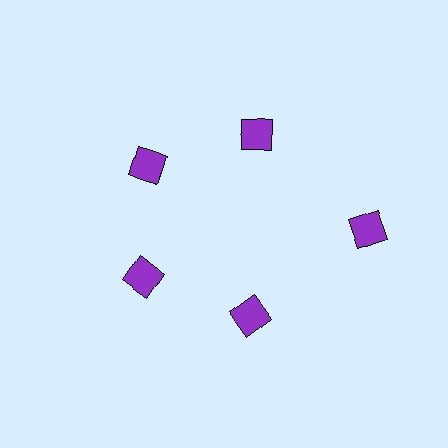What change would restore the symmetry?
The symmetry would be restored by moving it inward, back onto the ring so that all 5 diamonds sit at equal angles and equal distance from the center.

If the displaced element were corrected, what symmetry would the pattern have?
It would have 5-fold rotational symmetry — the pattern would map onto itself every 72 degrees.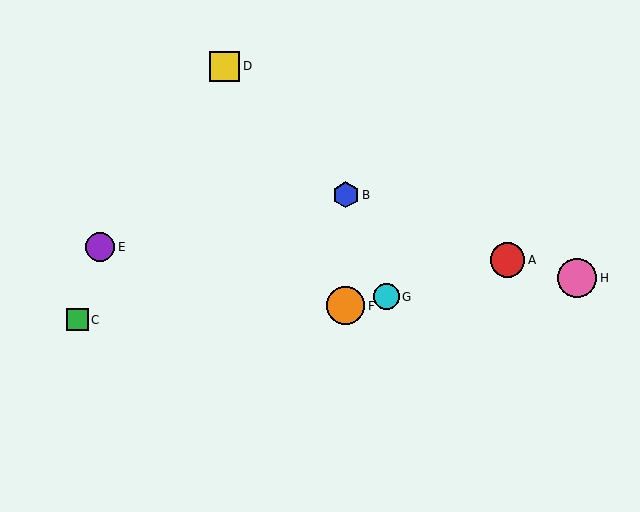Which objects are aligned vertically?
Objects B, F are aligned vertically.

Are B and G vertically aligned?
No, B is at x≈346 and G is at x≈386.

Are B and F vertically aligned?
Yes, both are at x≈346.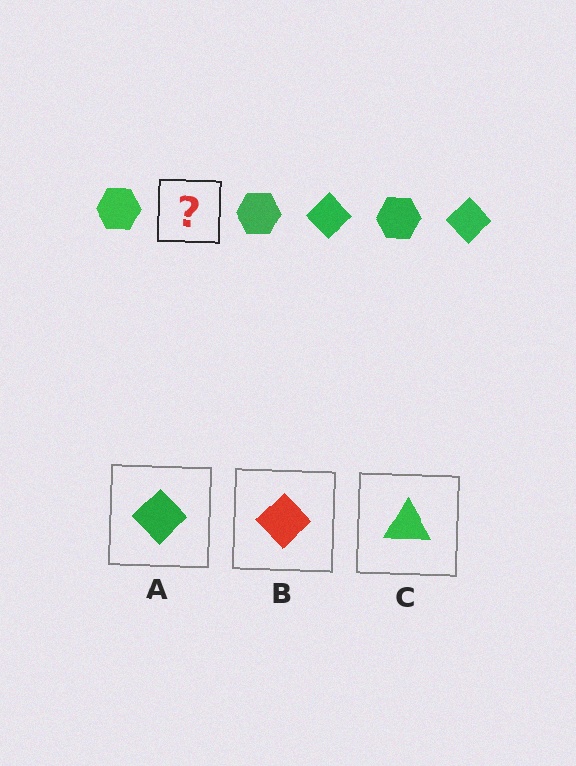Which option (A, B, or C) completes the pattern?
A.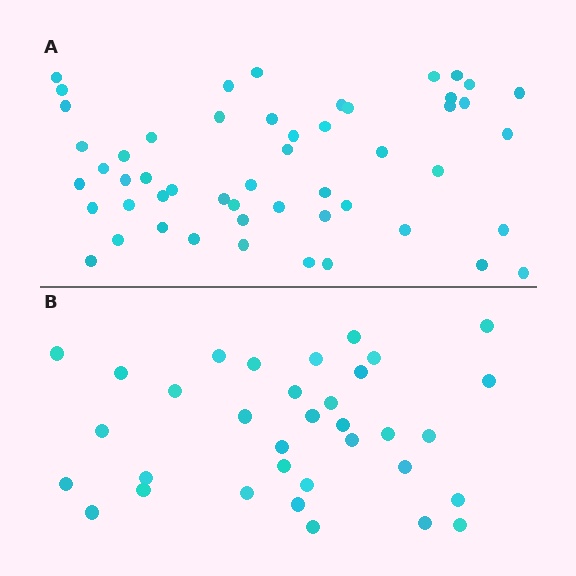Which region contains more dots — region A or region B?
Region A (the top region) has more dots.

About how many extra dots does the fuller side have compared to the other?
Region A has approximately 20 more dots than region B.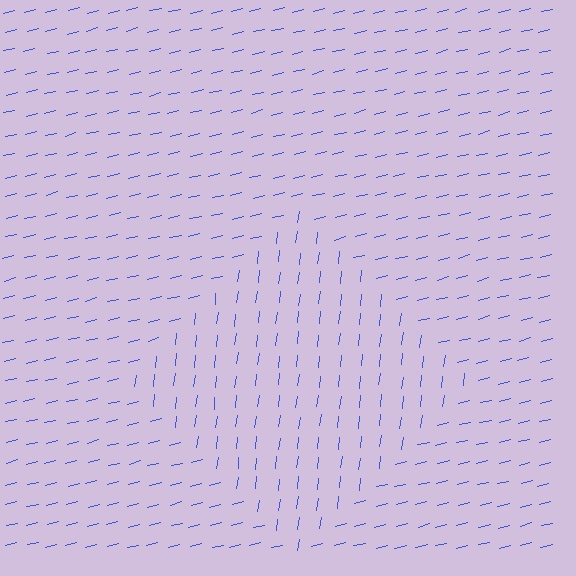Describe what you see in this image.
The image is filled with small blue line segments. A diamond region in the image has lines oriented differently from the surrounding lines, creating a visible texture boundary.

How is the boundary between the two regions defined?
The boundary is defined purely by a change in line orientation (approximately 69 degrees difference). All lines are the same color and thickness.